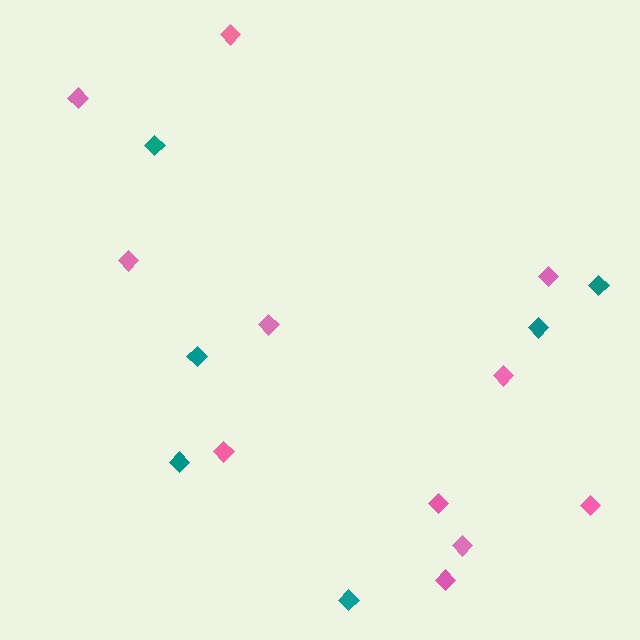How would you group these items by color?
There are 2 groups: one group of teal diamonds (6) and one group of pink diamonds (11).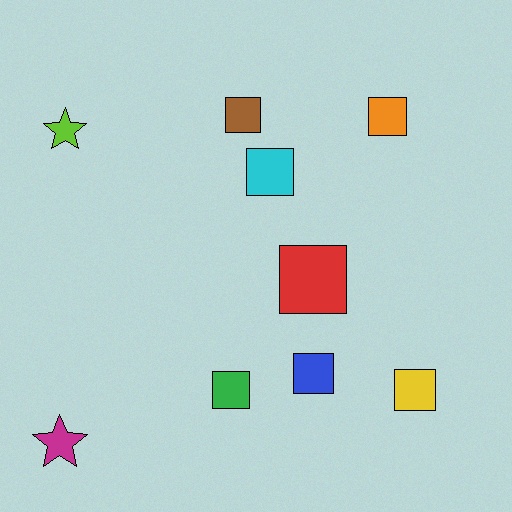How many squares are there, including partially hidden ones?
There are 7 squares.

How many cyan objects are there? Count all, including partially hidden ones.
There is 1 cyan object.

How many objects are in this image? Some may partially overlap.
There are 9 objects.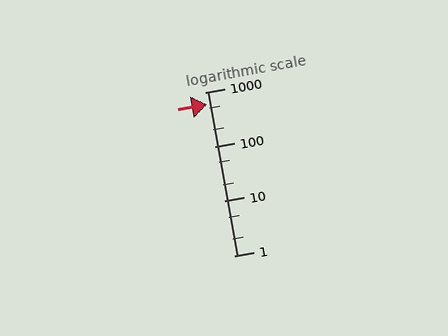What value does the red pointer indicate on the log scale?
The pointer indicates approximately 590.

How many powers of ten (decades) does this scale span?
The scale spans 3 decades, from 1 to 1000.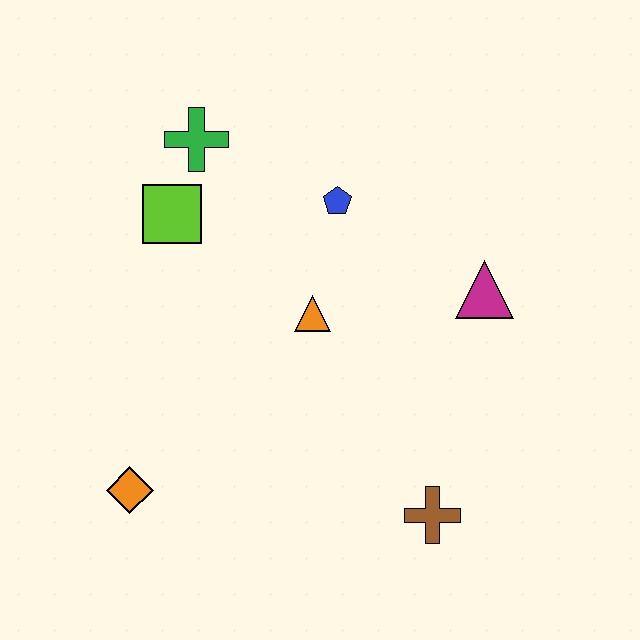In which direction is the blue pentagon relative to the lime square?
The blue pentagon is to the right of the lime square.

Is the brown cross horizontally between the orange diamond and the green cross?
No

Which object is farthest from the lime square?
The brown cross is farthest from the lime square.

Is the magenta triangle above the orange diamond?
Yes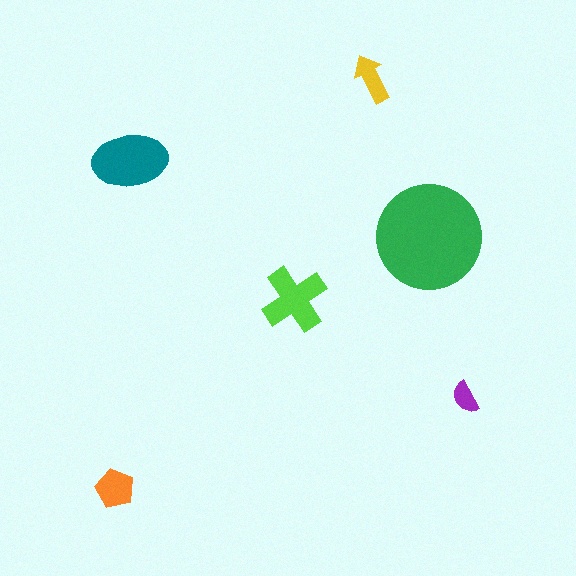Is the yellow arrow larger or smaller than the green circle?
Smaller.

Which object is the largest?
The green circle.